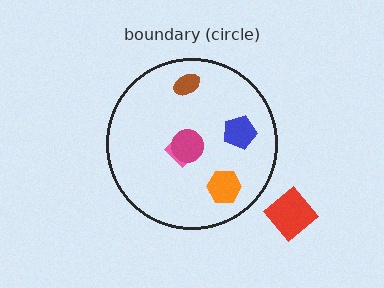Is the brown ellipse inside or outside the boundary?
Inside.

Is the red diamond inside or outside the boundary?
Outside.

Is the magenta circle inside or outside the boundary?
Inside.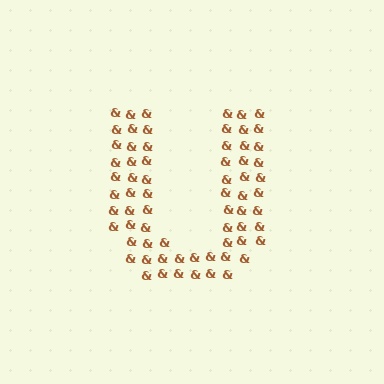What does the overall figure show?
The overall figure shows the letter U.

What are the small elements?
The small elements are ampersands.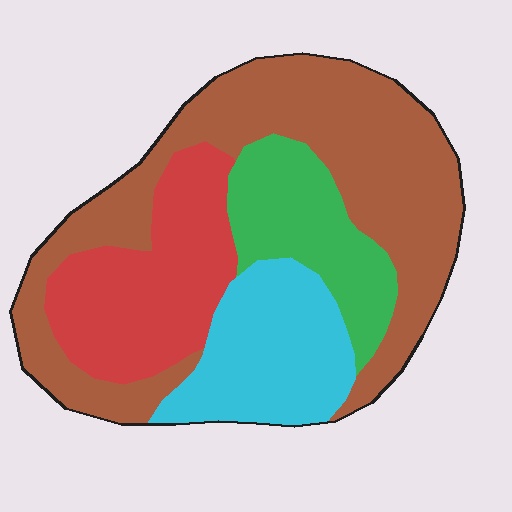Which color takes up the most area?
Brown, at roughly 45%.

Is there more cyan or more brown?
Brown.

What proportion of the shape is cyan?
Cyan takes up about one sixth (1/6) of the shape.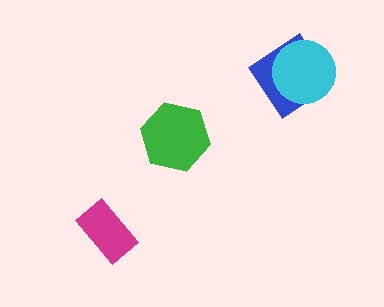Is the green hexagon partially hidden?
No, no other shape covers it.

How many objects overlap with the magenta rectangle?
0 objects overlap with the magenta rectangle.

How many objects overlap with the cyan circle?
1 object overlaps with the cyan circle.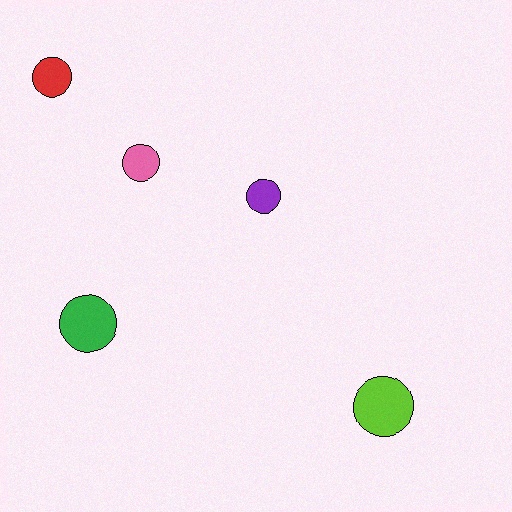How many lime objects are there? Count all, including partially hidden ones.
There is 1 lime object.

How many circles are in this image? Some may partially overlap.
There are 5 circles.